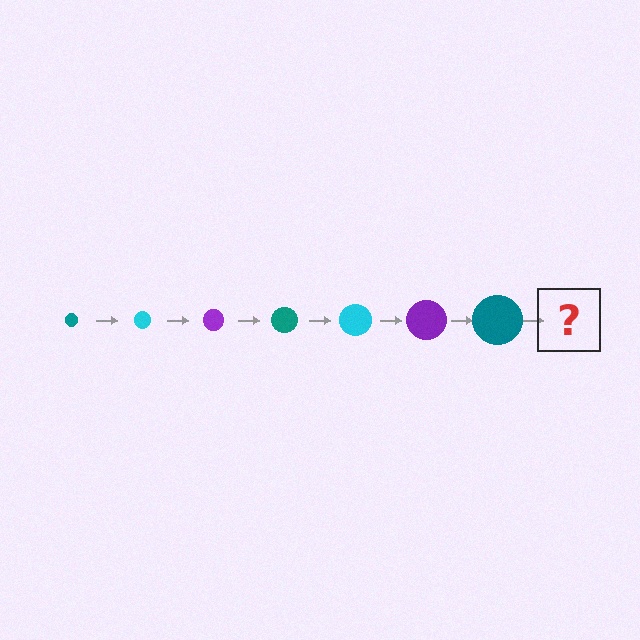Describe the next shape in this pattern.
It should be a cyan circle, larger than the previous one.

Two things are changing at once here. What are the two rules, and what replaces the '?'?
The two rules are that the circle grows larger each step and the color cycles through teal, cyan, and purple. The '?' should be a cyan circle, larger than the previous one.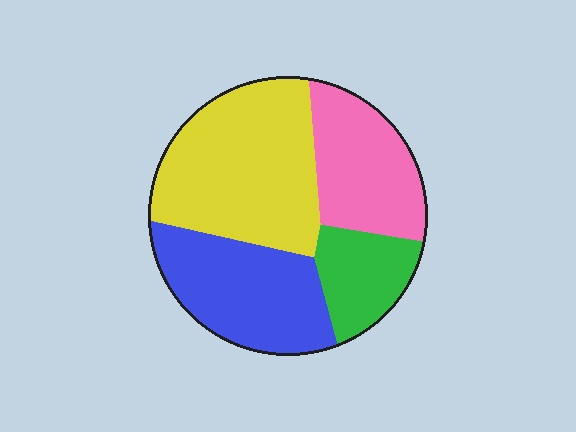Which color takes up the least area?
Green, at roughly 15%.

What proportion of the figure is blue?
Blue covers 27% of the figure.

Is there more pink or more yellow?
Yellow.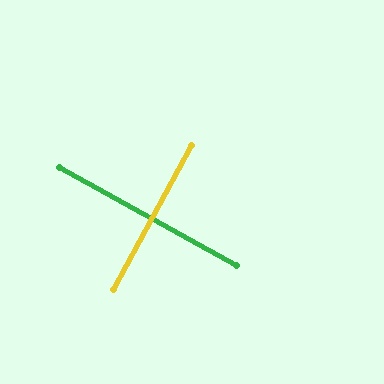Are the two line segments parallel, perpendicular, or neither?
Perpendicular — they meet at approximately 89°.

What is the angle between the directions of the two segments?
Approximately 89 degrees.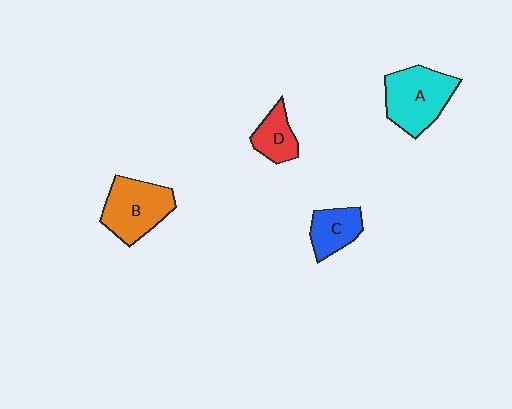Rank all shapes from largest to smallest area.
From largest to smallest: A (cyan), B (orange), C (blue), D (red).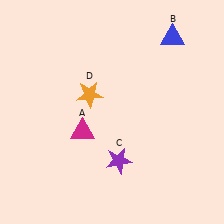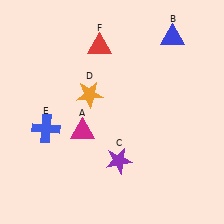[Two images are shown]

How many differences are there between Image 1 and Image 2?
There are 2 differences between the two images.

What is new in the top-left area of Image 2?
A red triangle (F) was added in the top-left area of Image 2.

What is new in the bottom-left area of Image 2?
A blue cross (E) was added in the bottom-left area of Image 2.